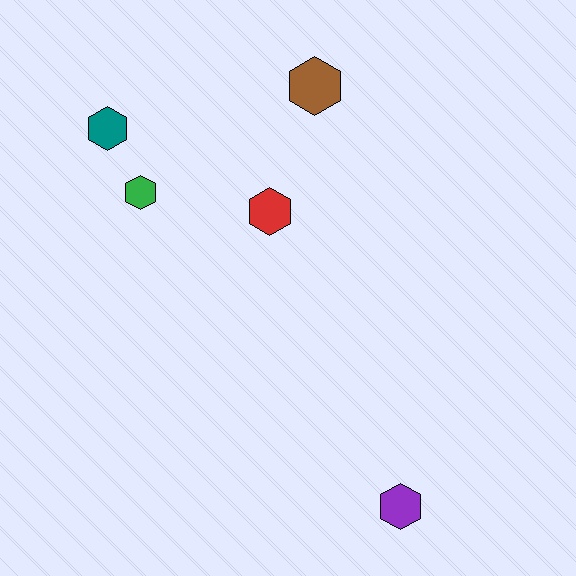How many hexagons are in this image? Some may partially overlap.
There are 5 hexagons.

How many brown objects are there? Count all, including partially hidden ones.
There is 1 brown object.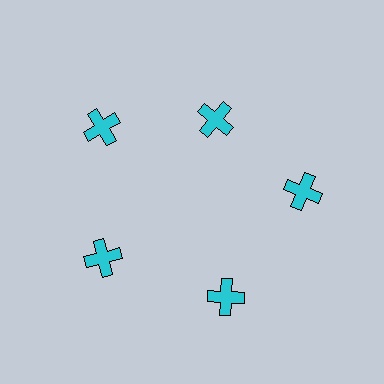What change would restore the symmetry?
The symmetry would be restored by moving it outward, back onto the ring so that all 5 crosses sit at equal angles and equal distance from the center.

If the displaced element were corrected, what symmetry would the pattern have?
It would have 5-fold rotational symmetry — the pattern would map onto itself every 72 degrees.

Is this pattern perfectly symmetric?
No. The 5 cyan crosses are arranged in a ring, but one element near the 1 o'clock position is pulled inward toward the center, breaking the 5-fold rotational symmetry.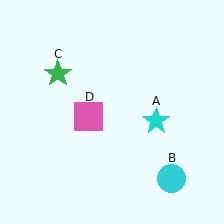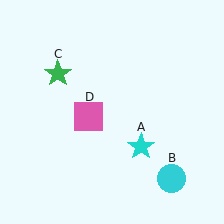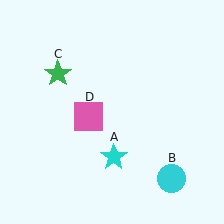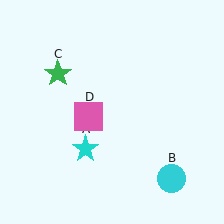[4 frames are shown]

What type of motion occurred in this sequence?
The cyan star (object A) rotated clockwise around the center of the scene.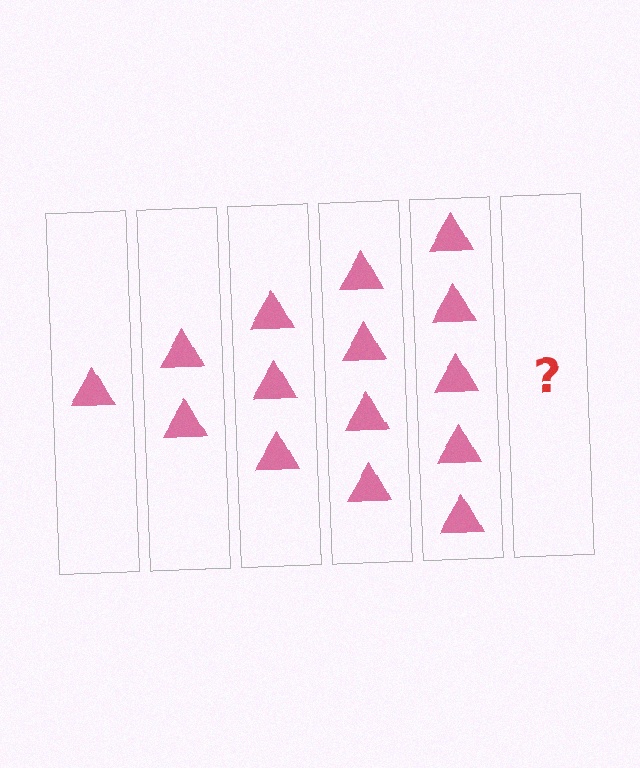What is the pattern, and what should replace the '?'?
The pattern is that each step adds one more triangle. The '?' should be 6 triangles.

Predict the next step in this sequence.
The next step is 6 triangles.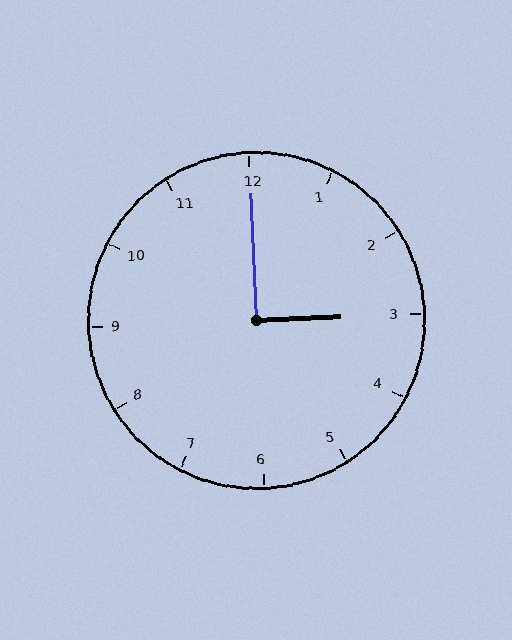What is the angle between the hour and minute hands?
Approximately 90 degrees.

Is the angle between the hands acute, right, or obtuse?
It is right.